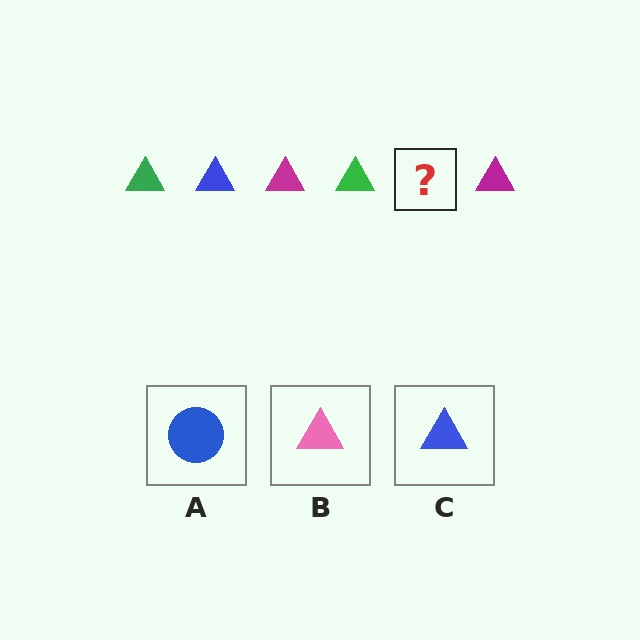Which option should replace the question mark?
Option C.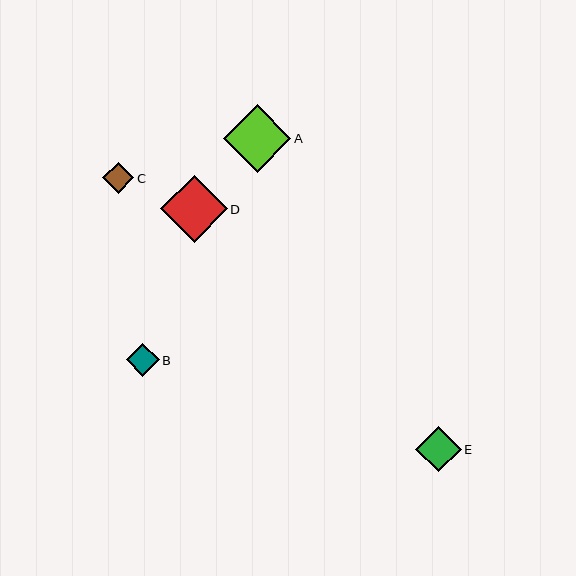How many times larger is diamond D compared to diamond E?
Diamond D is approximately 1.5 times the size of diamond E.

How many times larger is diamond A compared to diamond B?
Diamond A is approximately 2.0 times the size of diamond B.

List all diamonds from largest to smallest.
From largest to smallest: A, D, E, B, C.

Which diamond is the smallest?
Diamond C is the smallest with a size of approximately 31 pixels.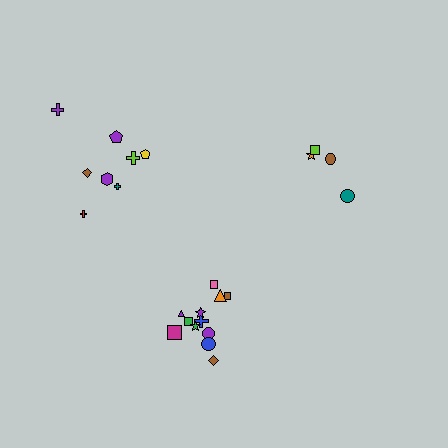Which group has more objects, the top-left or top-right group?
The top-left group.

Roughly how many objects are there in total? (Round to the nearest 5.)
Roughly 25 objects in total.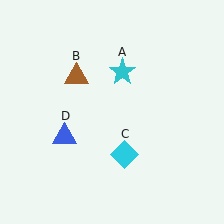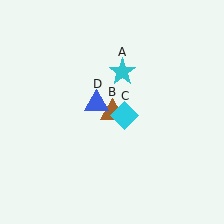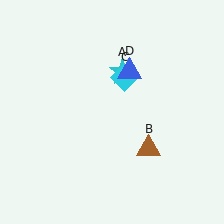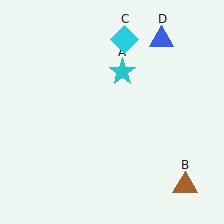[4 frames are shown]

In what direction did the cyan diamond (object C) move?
The cyan diamond (object C) moved up.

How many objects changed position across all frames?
3 objects changed position: brown triangle (object B), cyan diamond (object C), blue triangle (object D).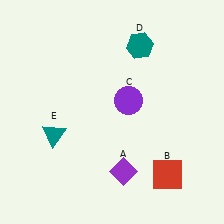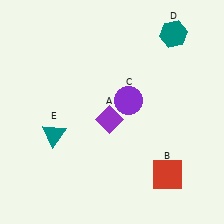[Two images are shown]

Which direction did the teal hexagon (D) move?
The teal hexagon (D) moved right.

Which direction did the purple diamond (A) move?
The purple diamond (A) moved up.